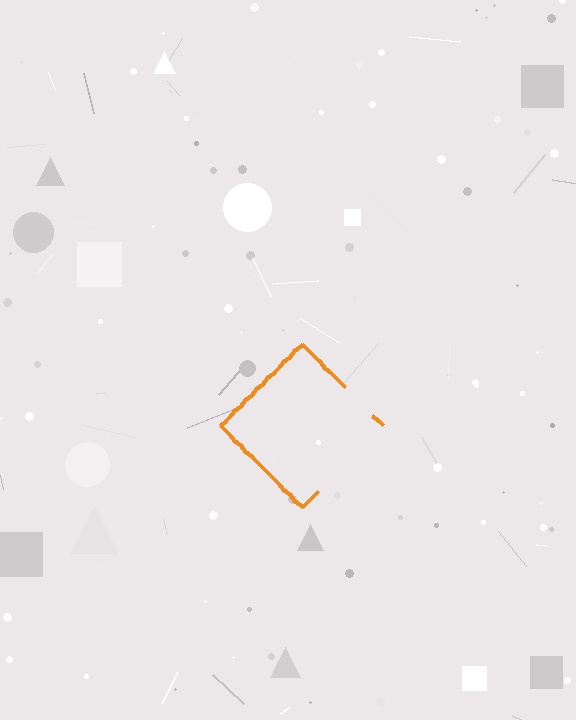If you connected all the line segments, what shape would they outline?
They would outline a diamond.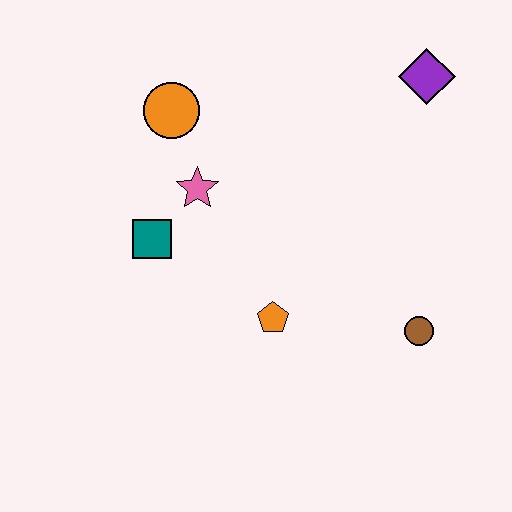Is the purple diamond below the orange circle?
No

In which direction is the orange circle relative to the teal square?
The orange circle is above the teal square.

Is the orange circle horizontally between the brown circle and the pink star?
No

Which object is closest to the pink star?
The teal square is closest to the pink star.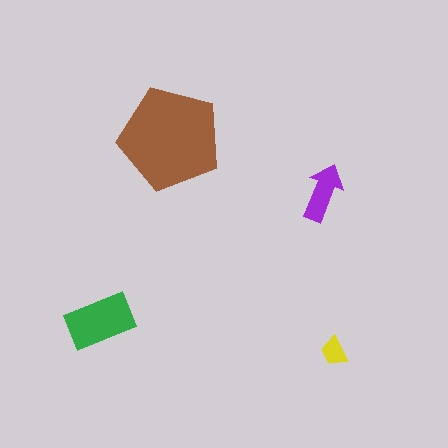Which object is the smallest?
The yellow trapezoid.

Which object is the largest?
The brown pentagon.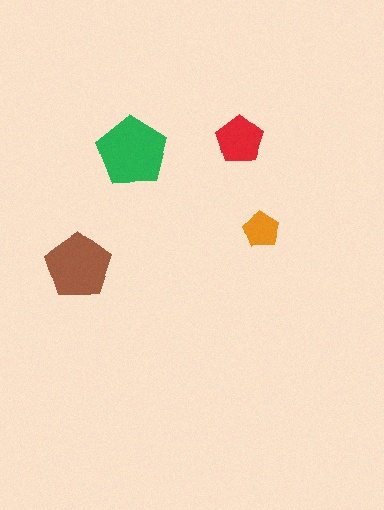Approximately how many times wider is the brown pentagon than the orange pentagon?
About 2 times wider.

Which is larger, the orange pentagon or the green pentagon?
The green one.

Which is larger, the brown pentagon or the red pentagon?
The brown one.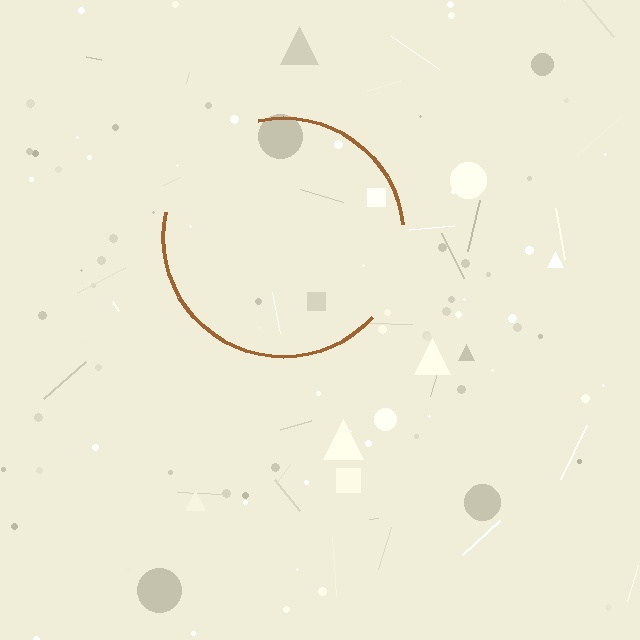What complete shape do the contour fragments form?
The contour fragments form a circle.